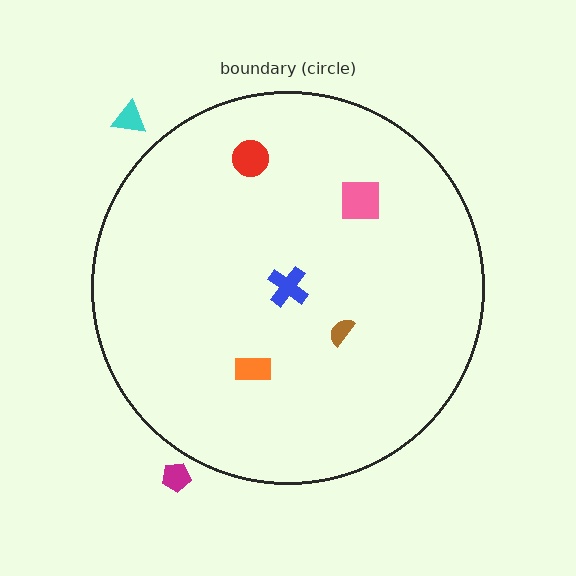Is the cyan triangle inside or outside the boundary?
Outside.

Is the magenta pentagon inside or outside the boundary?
Outside.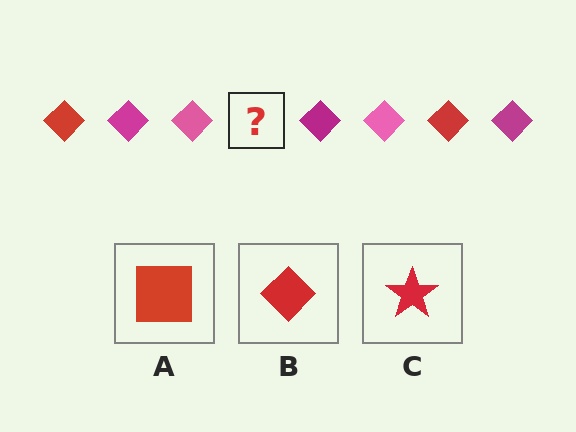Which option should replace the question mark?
Option B.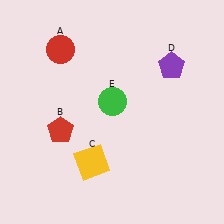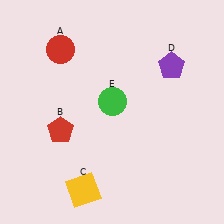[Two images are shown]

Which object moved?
The yellow square (C) moved down.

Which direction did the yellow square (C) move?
The yellow square (C) moved down.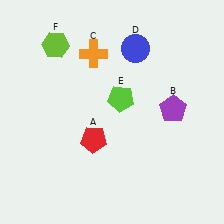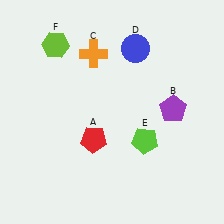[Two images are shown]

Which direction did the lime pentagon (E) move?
The lime pentagon (E) moved down.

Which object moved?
The lime pentagon (E) moved down.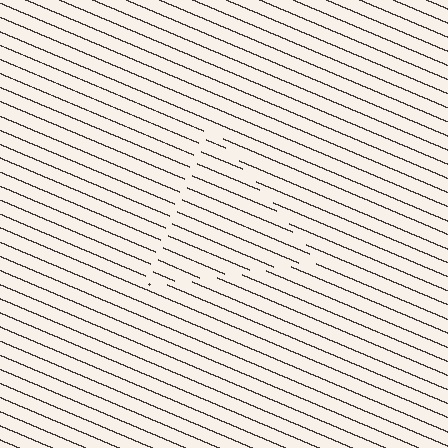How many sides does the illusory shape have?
3 sides — the line-ends trace a triangle.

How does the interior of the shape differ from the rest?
The interior of the shape contains the same grating, shifted by half a period — the contour is defined by the phase discontinuity where line-ends from the inner and outer gratings abut.